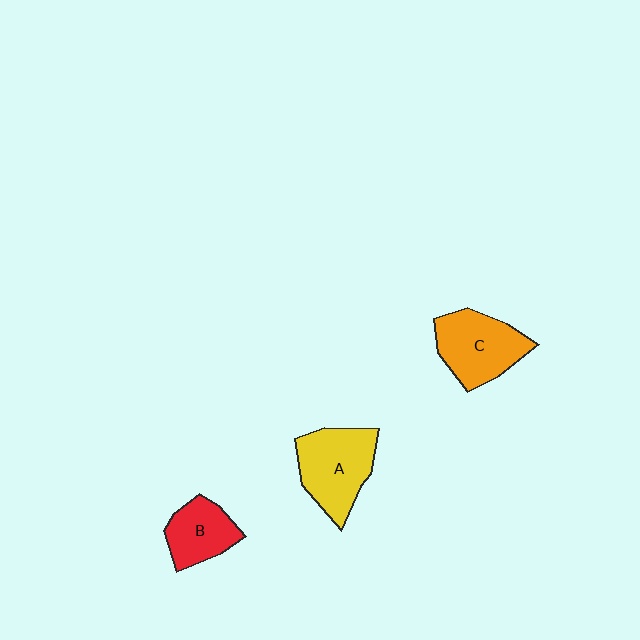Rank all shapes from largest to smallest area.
From largest to smallest: A (yellow), C (orange), B (red).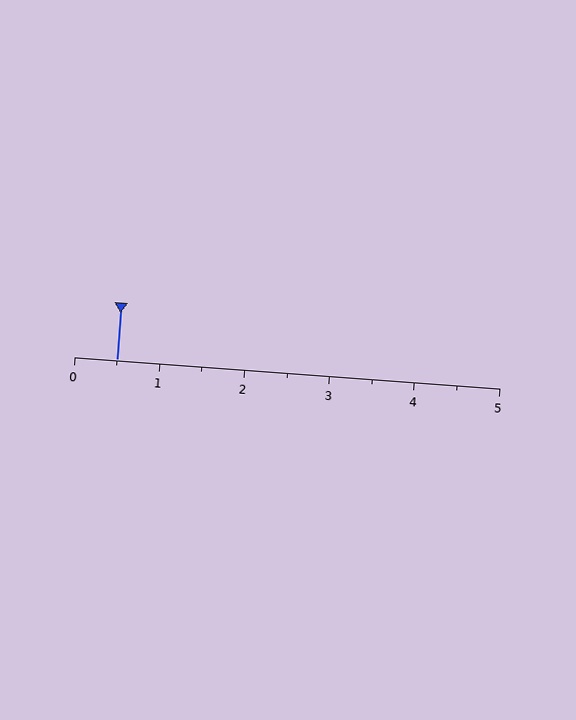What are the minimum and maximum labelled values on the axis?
The axis runs from 0 to 5.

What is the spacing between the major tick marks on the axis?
The major ticks are spaced 1 apart.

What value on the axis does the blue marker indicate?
The marker indicates approximately 0.5.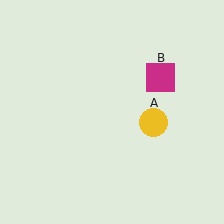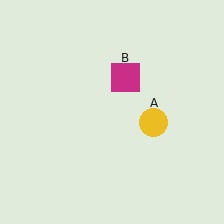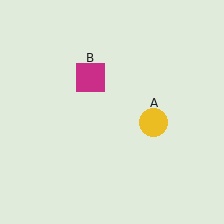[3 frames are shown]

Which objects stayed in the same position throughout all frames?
Yellow circle (object A) remained stationary.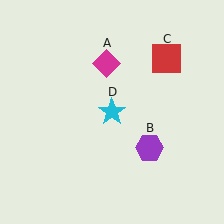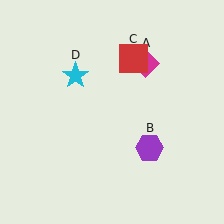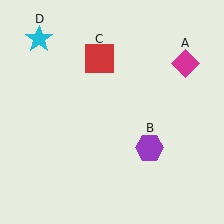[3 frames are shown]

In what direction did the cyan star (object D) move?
The cyan star (object D) moved up and to the left.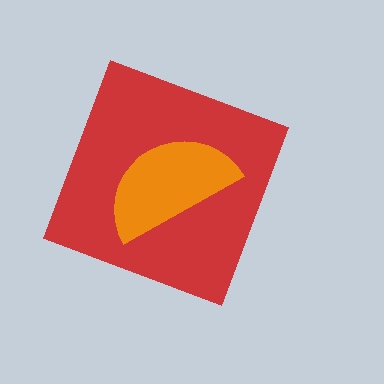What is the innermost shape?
The orange semicircle.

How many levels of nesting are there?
2.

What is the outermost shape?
The red diamond.